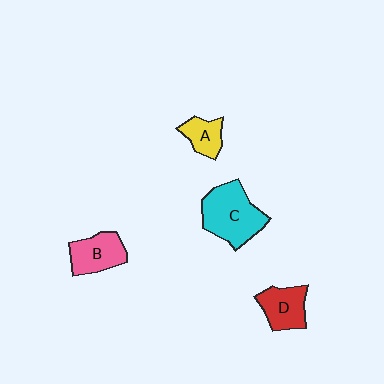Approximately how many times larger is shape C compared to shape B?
Approximately 1.5 times.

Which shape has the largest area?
Shape C (cyan).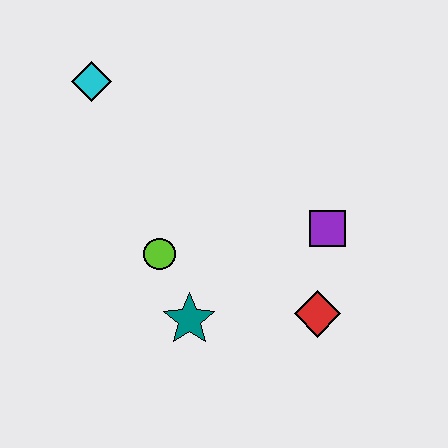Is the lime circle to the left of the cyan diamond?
No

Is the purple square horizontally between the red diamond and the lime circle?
No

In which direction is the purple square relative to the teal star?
The purple square is to the right of the teal star.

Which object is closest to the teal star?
The lime circle is closest to the teal star.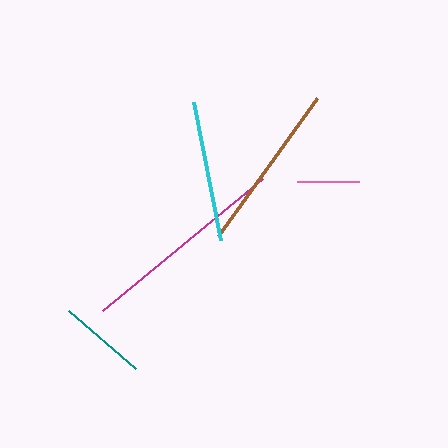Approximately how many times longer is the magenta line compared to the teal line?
The magenta line is approximately 2.3 times the length of the teal line.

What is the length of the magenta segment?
The magenta segment is approximately 208 pixels long.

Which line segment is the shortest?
The pink line is the shortest at approximately 62 pixels.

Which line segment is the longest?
The magenta line is the longest at approximately 208 pixels.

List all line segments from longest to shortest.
From longest to shortest: magenta, brown, cyan, teal, pink.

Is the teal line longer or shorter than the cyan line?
The cyan line is longer than the teal line.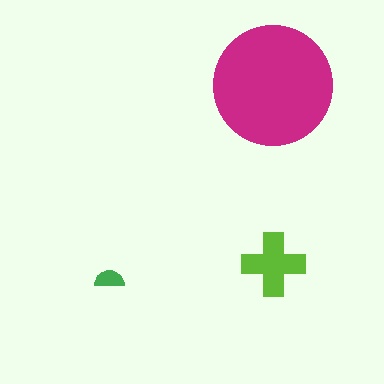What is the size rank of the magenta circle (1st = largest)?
1st.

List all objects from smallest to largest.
The green semicircle, the lime cross, the magenta circle.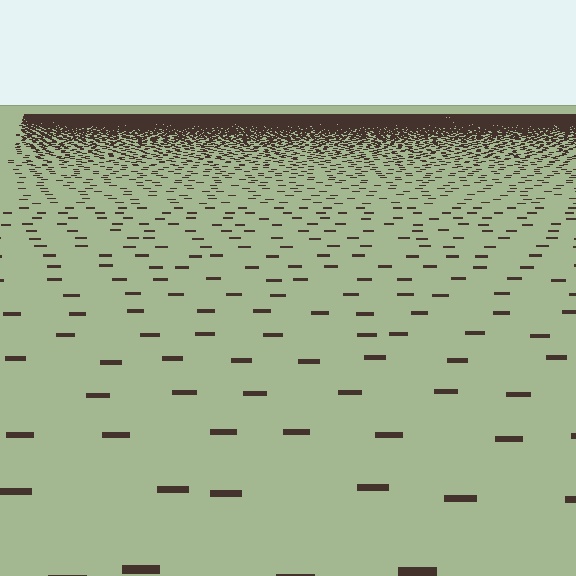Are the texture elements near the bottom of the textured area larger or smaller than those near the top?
Larger. Near the bottom, elements are closer to the viewer and appear at a bigger on-screen size.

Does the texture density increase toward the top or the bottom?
Density increases toward the top.